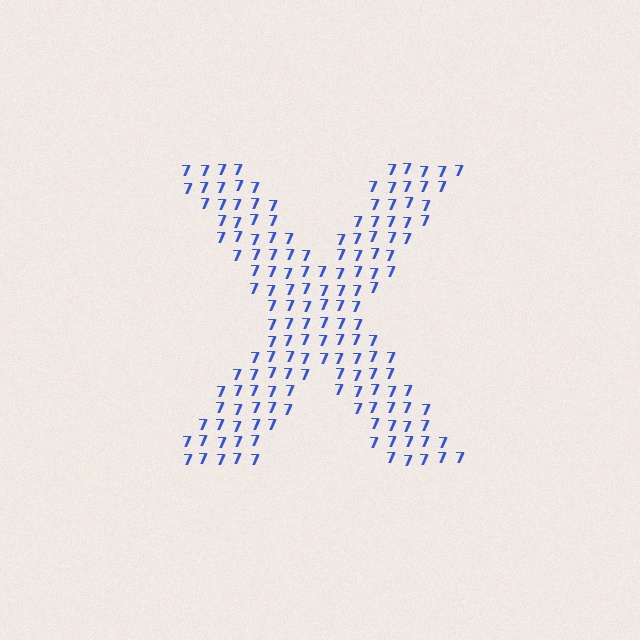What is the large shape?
The large shape is the letter X.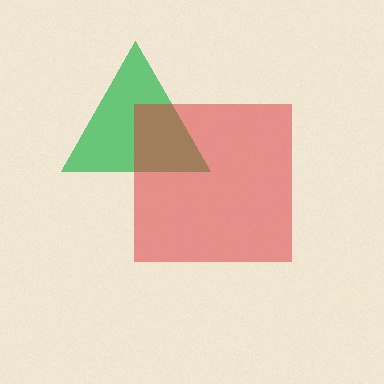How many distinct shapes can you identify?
There are 2 distinct shapes: a green triangle, a red square.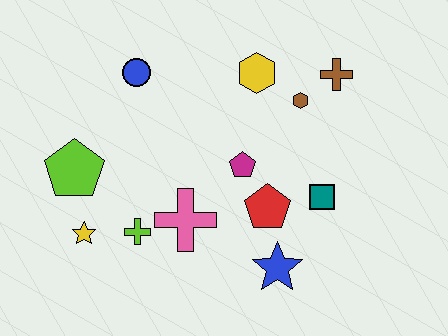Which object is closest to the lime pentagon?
The yellow star is closest to the lime pentagon.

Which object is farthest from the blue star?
The blue circle is farthest from the blue star.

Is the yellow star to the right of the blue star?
No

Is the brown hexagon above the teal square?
Yes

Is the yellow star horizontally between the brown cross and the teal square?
No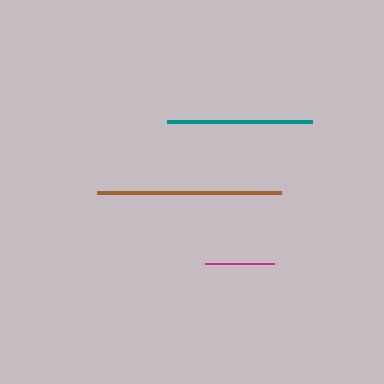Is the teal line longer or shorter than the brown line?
The brown line is longer than the teal line.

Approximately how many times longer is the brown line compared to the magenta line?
The brown line is approximately 2.6 times the length of the magenta line.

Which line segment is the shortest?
The magenta line is the shortest at approximately 69 pixels.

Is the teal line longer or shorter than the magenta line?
The teal line is longer than the magenta line.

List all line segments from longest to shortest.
From longest to shortest: brown, teal, magenta.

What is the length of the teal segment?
The teal segment is approximately 145 pixels long.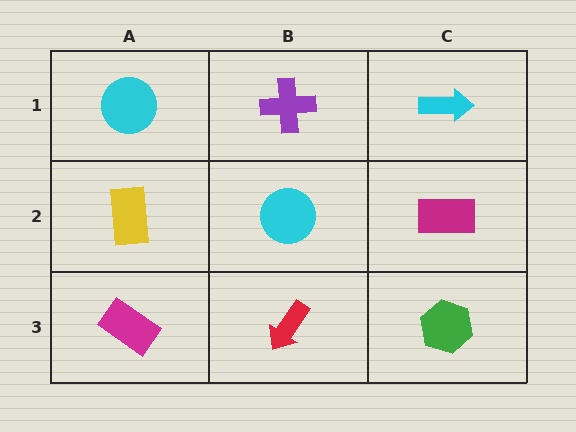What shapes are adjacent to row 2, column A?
A cyan circle (row 1, column A), a magenta rectangle (row 3, column A), a cyan circle (row 2, column B).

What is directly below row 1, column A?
A yellow rectangle.